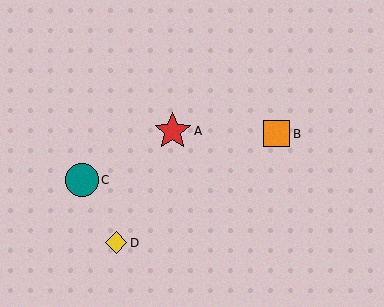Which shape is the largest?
The red star (labeled A) is the largest.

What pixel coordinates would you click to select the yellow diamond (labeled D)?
Click at (116, 243) to select the yellow diamond D.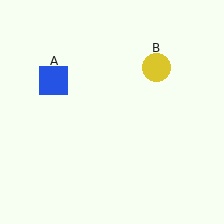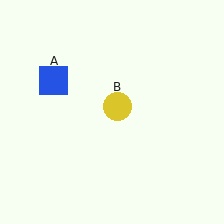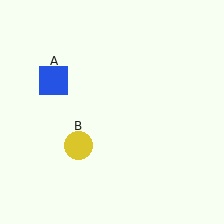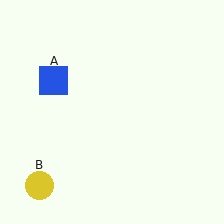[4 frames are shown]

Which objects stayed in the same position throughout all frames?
Blue square (object A) remained stationary.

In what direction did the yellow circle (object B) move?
The yellow circle (object B) moved down and to the left.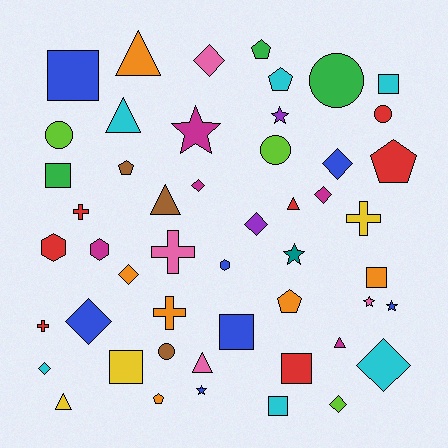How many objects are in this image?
There are 50 objects.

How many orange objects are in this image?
There are 6 orange objects.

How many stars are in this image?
There are 6 stars.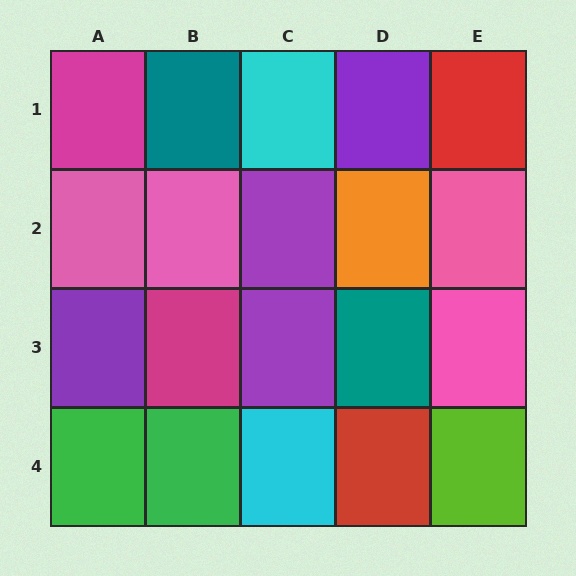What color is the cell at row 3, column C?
Purple.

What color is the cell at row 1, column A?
Magenta.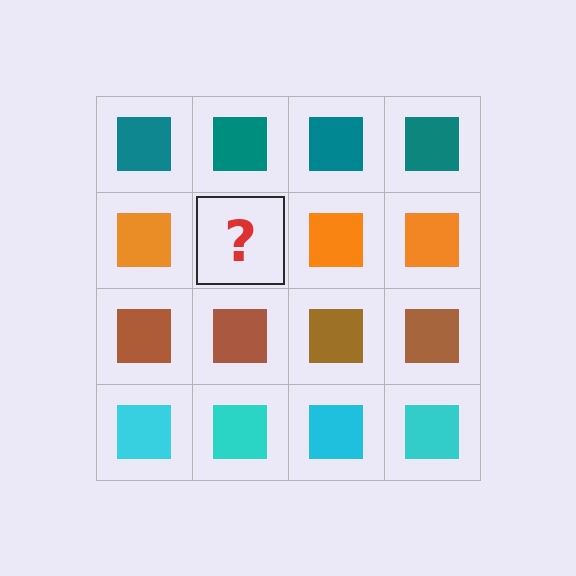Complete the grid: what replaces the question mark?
The question mark should be replaced with an orange square.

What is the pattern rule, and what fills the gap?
The rule is that each row has a consistent color. The gap should be filled with an orange square.